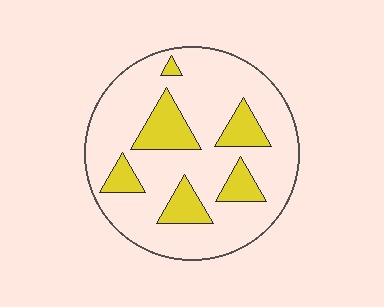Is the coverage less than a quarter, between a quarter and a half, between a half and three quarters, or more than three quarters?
Less than a quarter.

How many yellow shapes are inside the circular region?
6.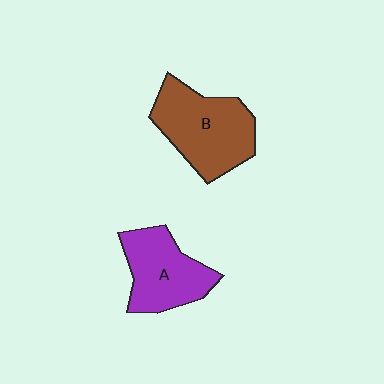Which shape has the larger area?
Shape B (brown).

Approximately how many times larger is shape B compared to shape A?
Approximately 1.2 times.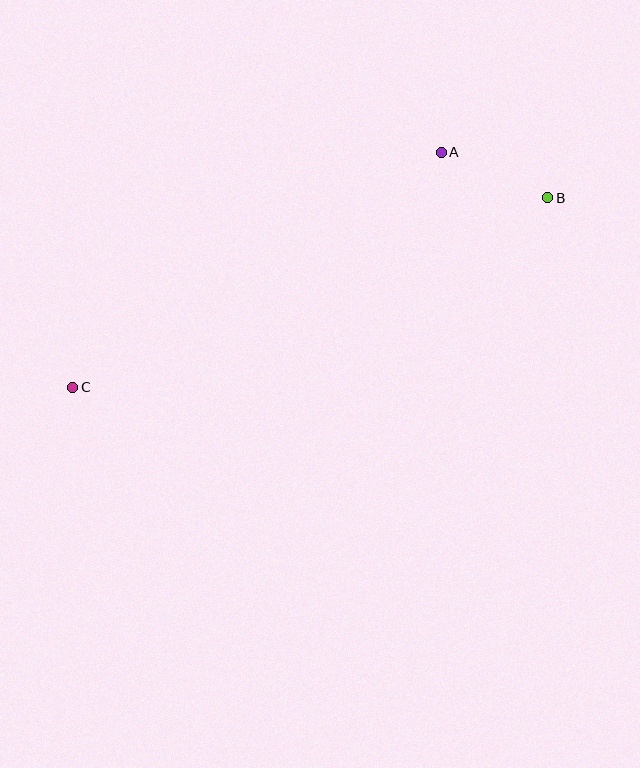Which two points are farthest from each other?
Points B and C are farthest from each other.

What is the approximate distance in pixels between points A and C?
The distance between A and C is approximately 437 pixels.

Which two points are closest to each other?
Points A and B are closest to each other.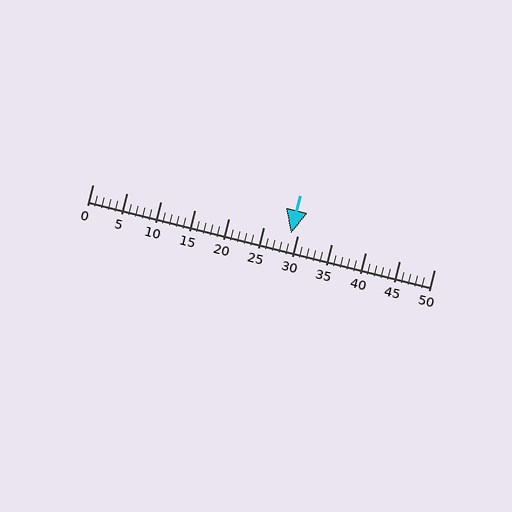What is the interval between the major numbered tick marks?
The major tick marks are spaced 5 units apart.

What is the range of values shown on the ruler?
The ruler shows values from 0 to 50.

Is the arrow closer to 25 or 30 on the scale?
The arrow is closer to 30.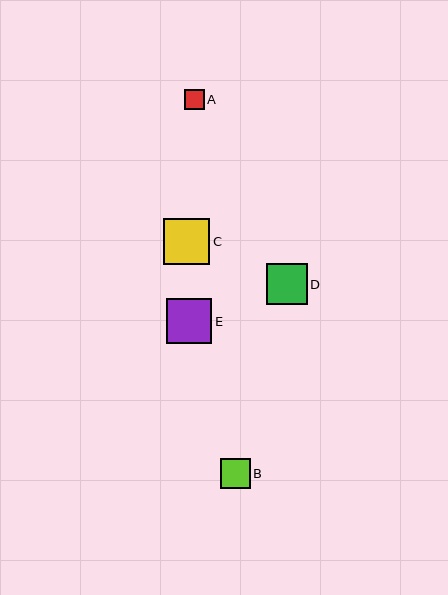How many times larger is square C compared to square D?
Square C is approximately 1.1 times the size of square D.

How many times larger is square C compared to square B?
Square C is approximately 1.5 times the size of square B.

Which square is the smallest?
Square A is the smallest with a size of approximately 20 pixels.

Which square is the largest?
Square C is the largest with a size of approximately 46 pixels.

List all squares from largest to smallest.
From largest to smallest: C, E, D, B, A.